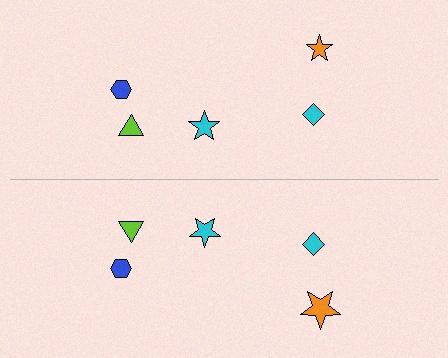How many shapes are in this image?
There are 10 shapes in this image.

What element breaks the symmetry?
The orange star on the bottom side has a different size than its mirror counterpart.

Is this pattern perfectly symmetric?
No, the pattern is not perfectly symmetric. The orange star on the bottom side has a different size than its mirror counterpart.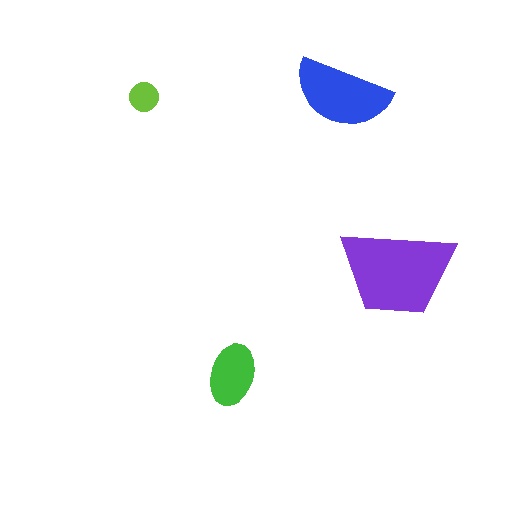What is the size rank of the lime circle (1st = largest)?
4th.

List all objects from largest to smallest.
The purple trapezoid, the blue semicircle, the green ellipse, the lime circle.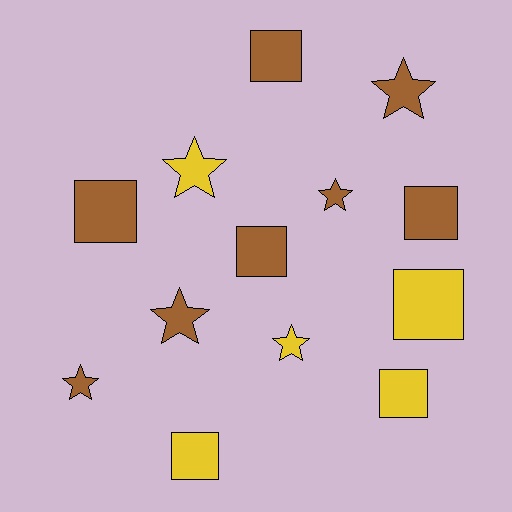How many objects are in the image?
There are 13 objects.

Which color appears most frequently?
Brown, with 8 objects.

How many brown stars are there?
There are 4 brown stars.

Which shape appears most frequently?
Square, with 7 objects.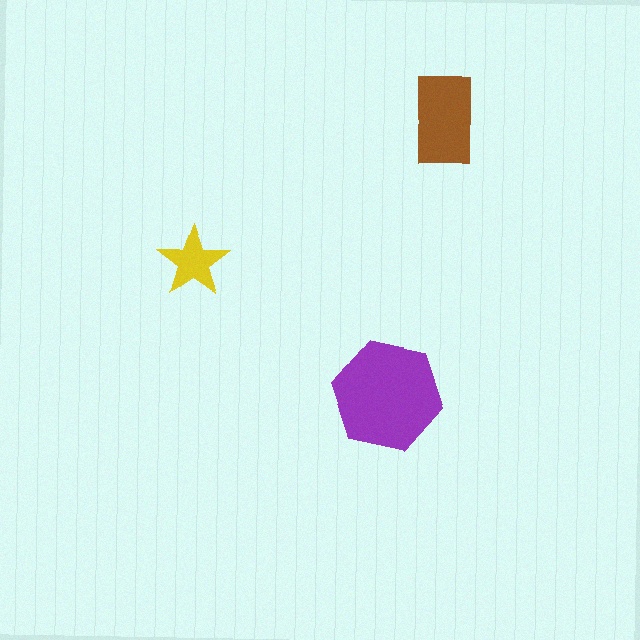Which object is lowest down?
The purple hexagon is bottommost.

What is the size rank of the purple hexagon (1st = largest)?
1st.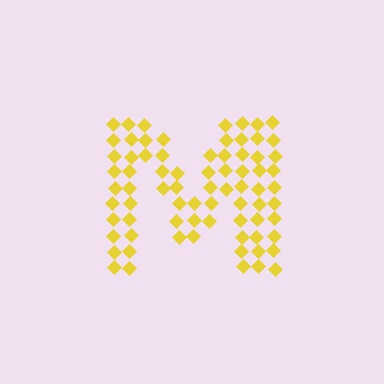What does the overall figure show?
The overall figure shows the letter M.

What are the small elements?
The small elements are diamonds.